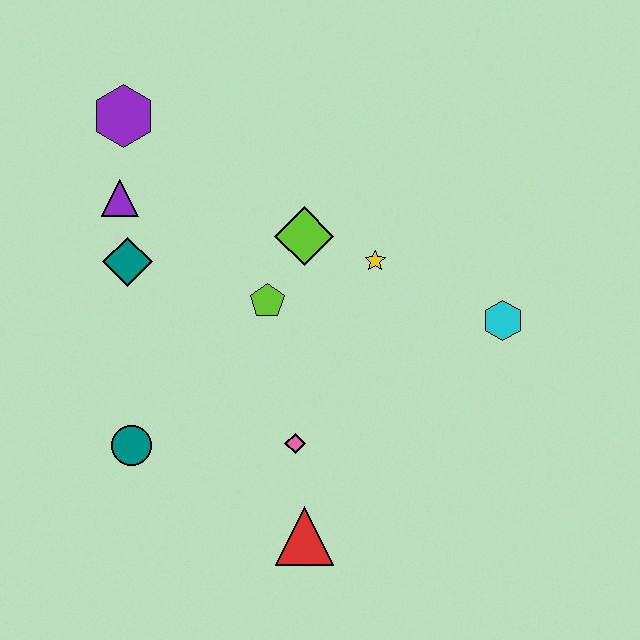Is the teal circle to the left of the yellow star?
Yes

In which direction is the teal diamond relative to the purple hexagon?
The teal diamond is below the purple hexagon.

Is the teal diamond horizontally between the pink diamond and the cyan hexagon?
No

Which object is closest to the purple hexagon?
The purple triangle is closest to the purple hexagon.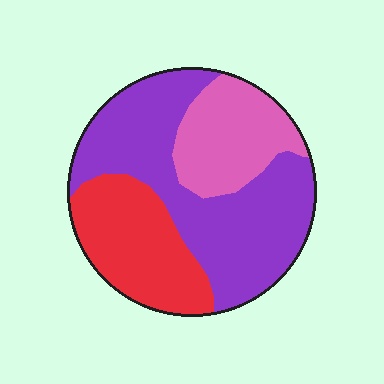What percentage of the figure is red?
Red covers 27% of the figure.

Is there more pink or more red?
Red.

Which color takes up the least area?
Pink, at roughly 20%.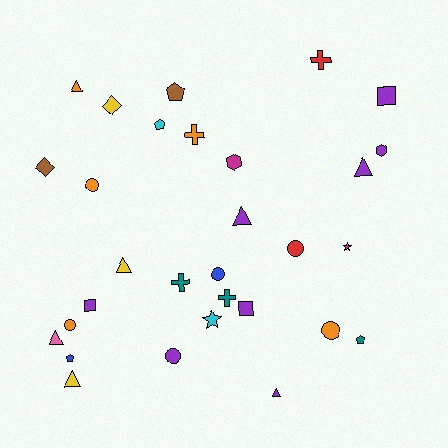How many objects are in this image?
There are 30 objects.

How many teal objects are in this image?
There are 3 teal objects.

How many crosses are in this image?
There are 4 crosses.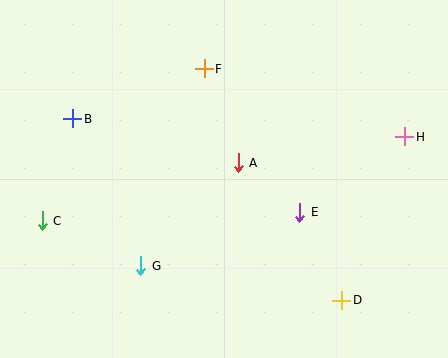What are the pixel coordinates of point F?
Point F is at (204, 69).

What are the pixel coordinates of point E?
Point E is at (300, 212).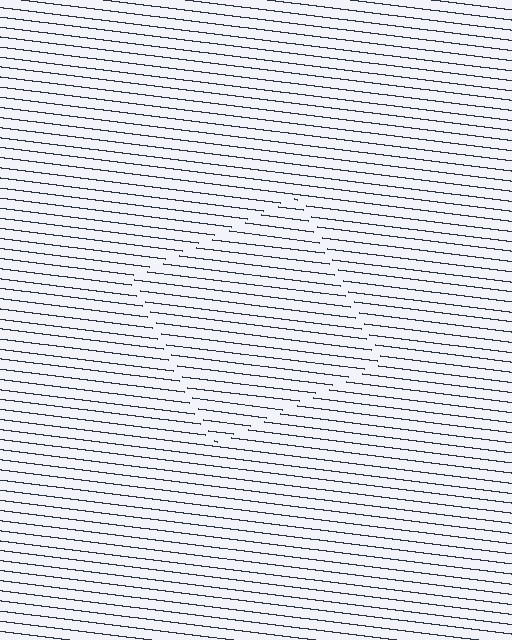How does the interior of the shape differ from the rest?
The interior of the shape contains the same grating, shifted by half a period — the contour is defined by the phase discontinuity where line-ends from the inner and outer gratings abut.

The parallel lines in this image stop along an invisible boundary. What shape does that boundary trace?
An illusory square. The interior of the shape contains the same grating, shifted by half a period — the contour is defined by the phase discontinuity where line-ends from the inner and outer gratings abut.